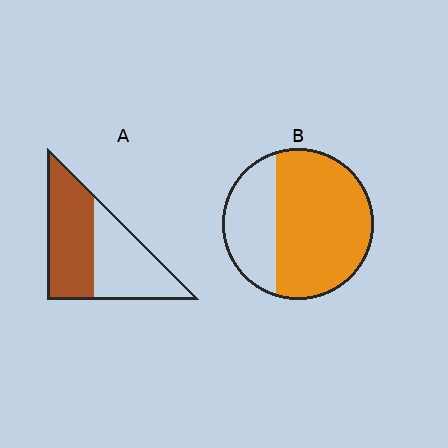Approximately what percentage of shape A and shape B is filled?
A is approximately 50% and B is approximately 70%.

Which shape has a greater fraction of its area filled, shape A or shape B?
Shape B.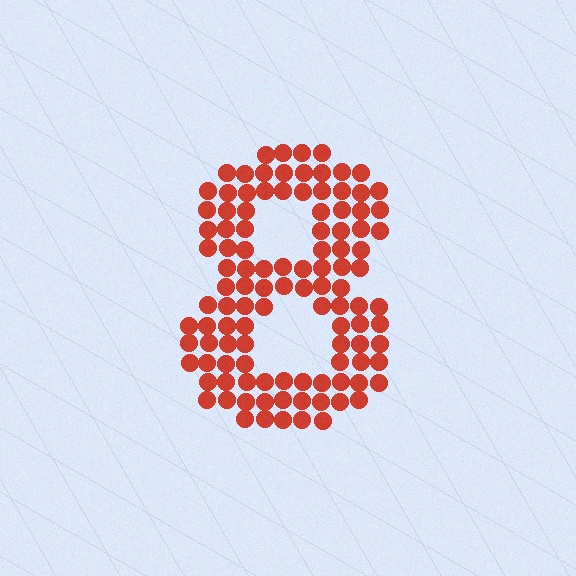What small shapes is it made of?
It is made of small circles.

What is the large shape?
The large shape is the digit 8.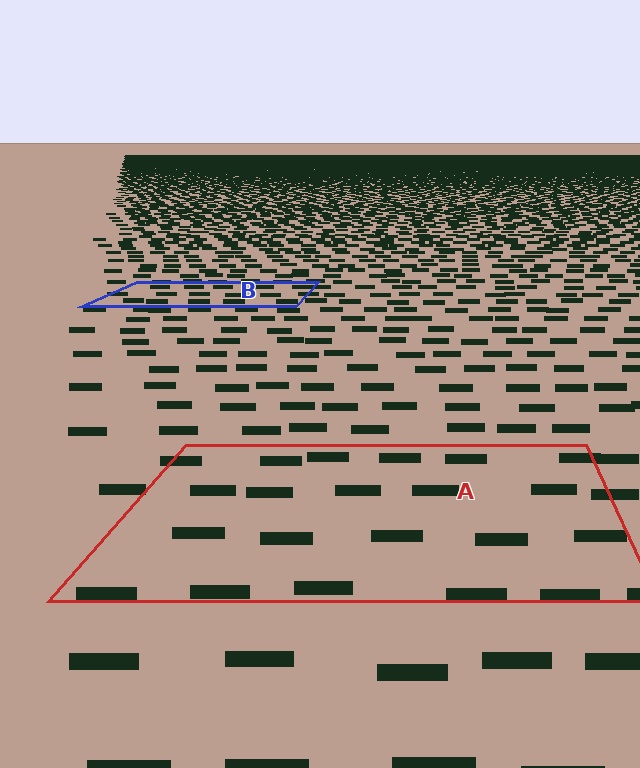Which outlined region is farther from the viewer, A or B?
Region B is farther from the viewer — the texture elements inside it appear smaller and more densely packed.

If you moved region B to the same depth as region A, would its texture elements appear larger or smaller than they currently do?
They would appear larger. At a closer depth, the same texture elements are projected at a bigger on-screen size.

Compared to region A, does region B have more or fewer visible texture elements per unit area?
Region B has more texture elements per unit area — they are packed more densely because it is farther away.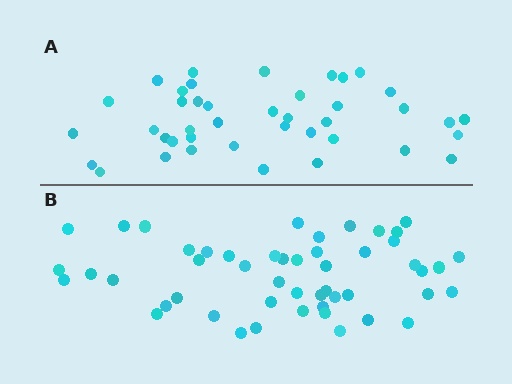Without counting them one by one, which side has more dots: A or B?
Region B (the bottom region) has more dots.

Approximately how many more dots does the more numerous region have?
Region B has roughly 8 or so more dots than region A.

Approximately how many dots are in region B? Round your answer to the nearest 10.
About 50 dots.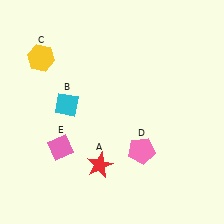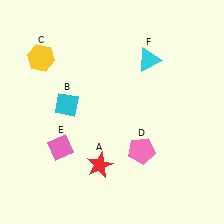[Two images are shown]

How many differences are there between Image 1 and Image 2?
There is 1 difference between the two images.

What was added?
A cyan triangle (F) was added in Image 2.